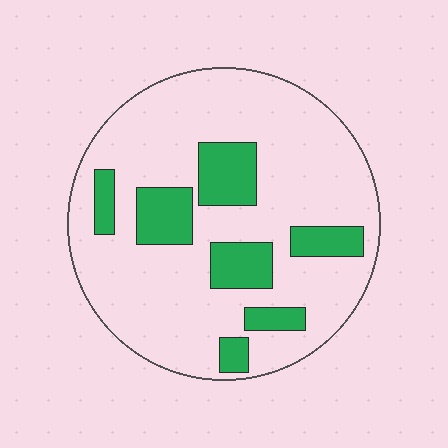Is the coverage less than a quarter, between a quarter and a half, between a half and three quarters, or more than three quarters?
Less than a quarter.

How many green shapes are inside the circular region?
7.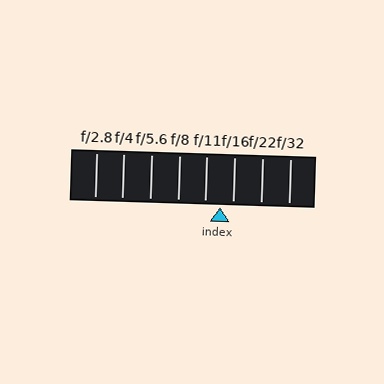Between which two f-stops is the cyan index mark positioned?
The index mark is between f/11 and f/16.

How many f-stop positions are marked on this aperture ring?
There are 8 f-stop positions marked.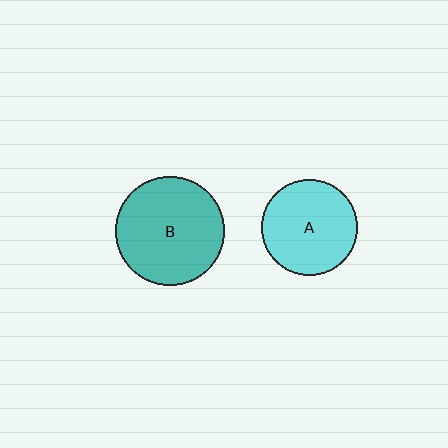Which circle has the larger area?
Circle B (teal).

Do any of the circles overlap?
No, none of the circles overlap.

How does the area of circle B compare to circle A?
Approximately 1.3 times.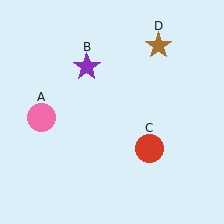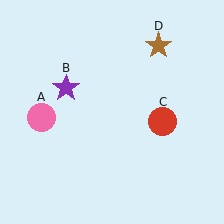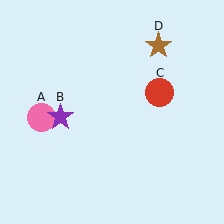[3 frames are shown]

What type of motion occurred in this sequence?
The purple star (object B), red circle (object C) rotated counterclockwise around the center of the scene.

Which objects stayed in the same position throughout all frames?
Pink circle (object A) and brown star (object D) remained stationary.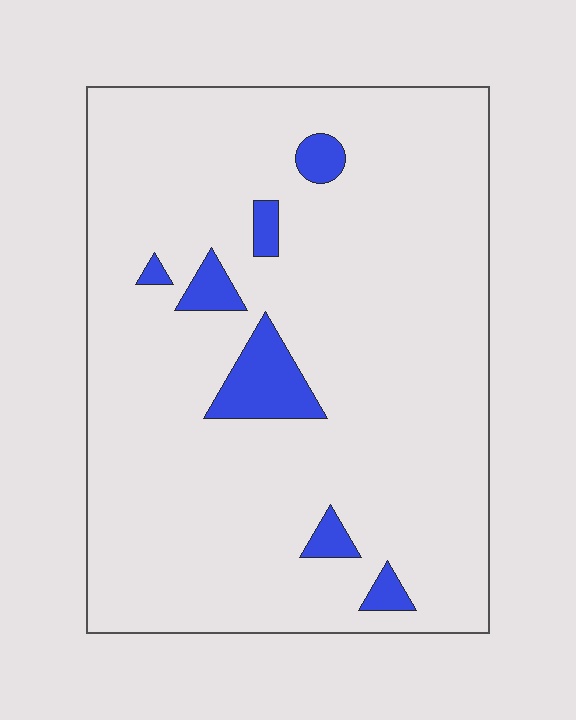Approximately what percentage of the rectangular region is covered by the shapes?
Approximately 10%.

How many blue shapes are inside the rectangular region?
7.